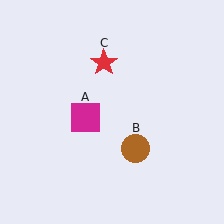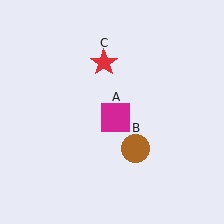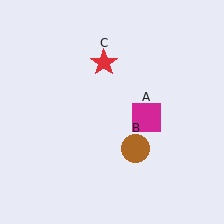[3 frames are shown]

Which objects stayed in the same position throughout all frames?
Brown circle (object B) and red star (object C) remained stationary.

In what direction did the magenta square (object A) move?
The magenta square (object A) moved right.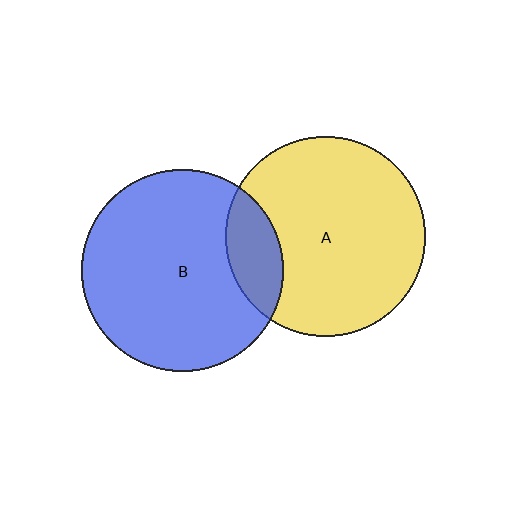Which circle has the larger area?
Circle B (blue).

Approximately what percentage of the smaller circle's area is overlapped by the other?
Approximately 15%.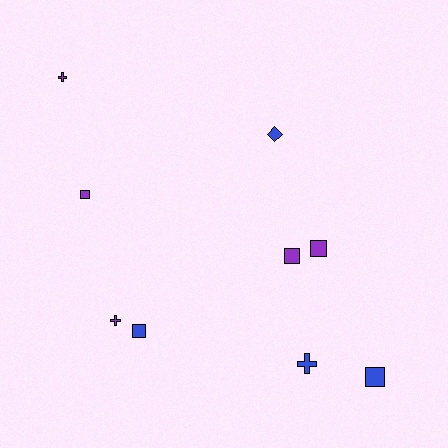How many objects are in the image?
There are 9 objects.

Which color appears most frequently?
Purple, with 5 objects.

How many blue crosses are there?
There is 1 blue cross.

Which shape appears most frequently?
Square, with 5 objects.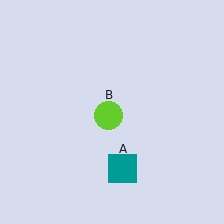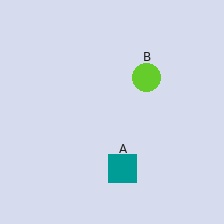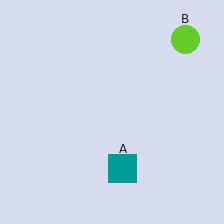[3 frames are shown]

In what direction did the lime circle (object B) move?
The lime circle (object B) moved up and to the right.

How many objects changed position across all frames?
1 object changed position: lime circle (object B).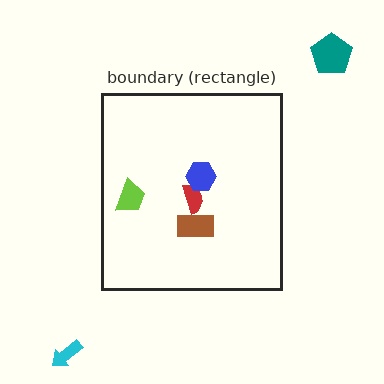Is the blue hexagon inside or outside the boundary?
Inside.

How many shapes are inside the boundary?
4 inside, 2 outside.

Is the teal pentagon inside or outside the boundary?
Outside.